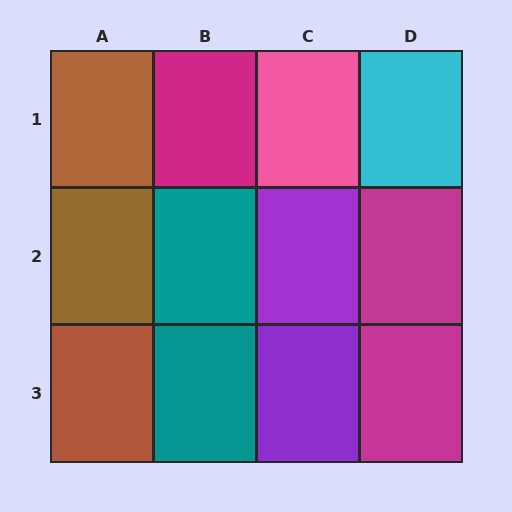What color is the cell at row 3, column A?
Brown.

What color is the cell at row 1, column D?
Cyan.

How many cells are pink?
1 cell is pink.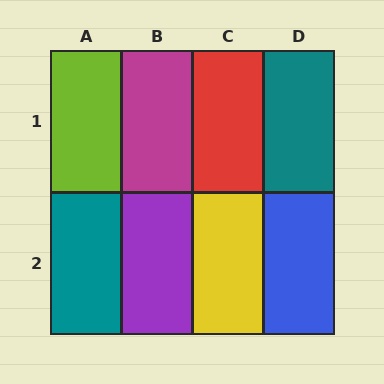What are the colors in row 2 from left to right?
Teal, purple, yellow, blue.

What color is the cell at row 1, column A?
Lime.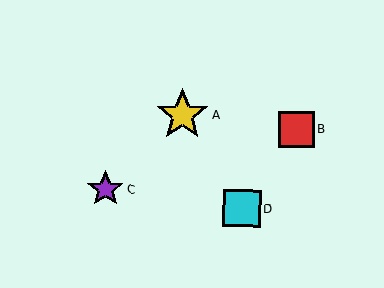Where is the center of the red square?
The center of the red square is at (296, 129).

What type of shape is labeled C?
Shape C is a purple star.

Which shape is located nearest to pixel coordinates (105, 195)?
The purple star (labeled C) at (105, 189) is nearest to that location.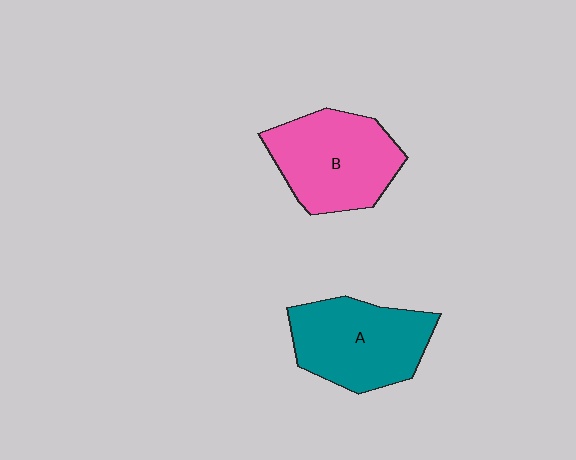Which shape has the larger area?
Shape B (pink).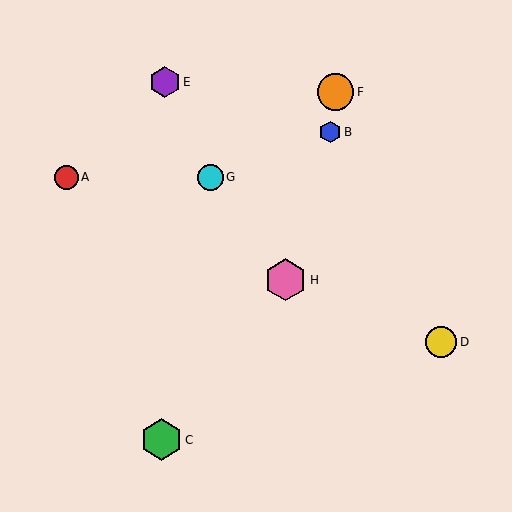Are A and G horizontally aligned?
Yes, both are at y≈177.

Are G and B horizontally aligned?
No, G is at y≈177 and B is at y≈132.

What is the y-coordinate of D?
Object D is at y≈342.